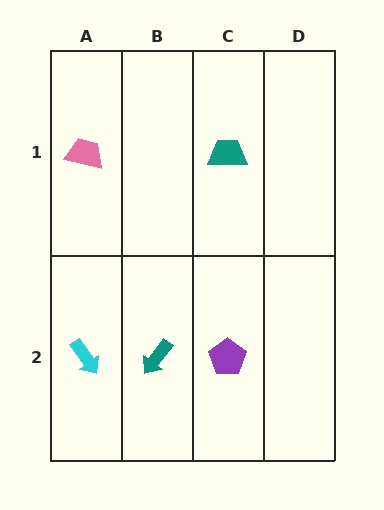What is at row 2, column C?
A purple pentagon.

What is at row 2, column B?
A teal arrow.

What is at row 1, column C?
A teal trapezoid.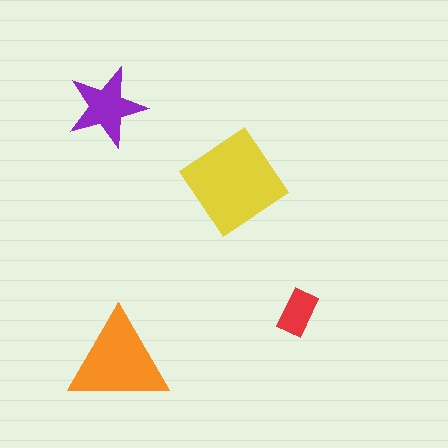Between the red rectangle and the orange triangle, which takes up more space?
The orange triangle.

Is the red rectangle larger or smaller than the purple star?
Smaller.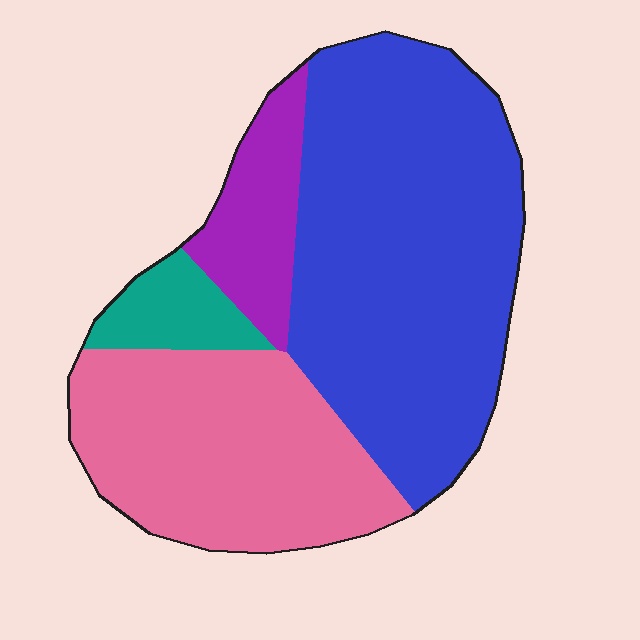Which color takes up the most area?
Blue, at roughly 50%.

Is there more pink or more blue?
Blue.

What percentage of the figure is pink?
Pink takes up between a sixth and a third of the figure.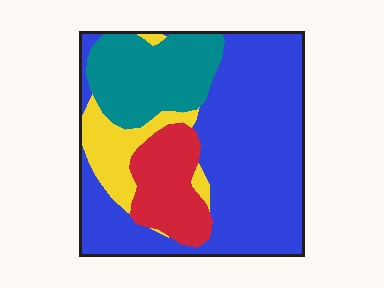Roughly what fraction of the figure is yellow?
Yellow takes up less than a quarter of the figure.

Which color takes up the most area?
Blue, at roughly 55%.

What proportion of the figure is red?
Red covers 14% of the figure.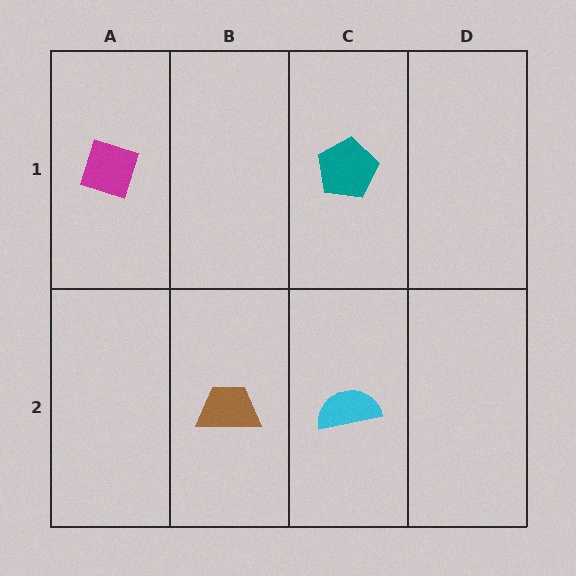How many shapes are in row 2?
2 shapes.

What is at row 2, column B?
A brown trapezoid.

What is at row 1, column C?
A teal pentagon.